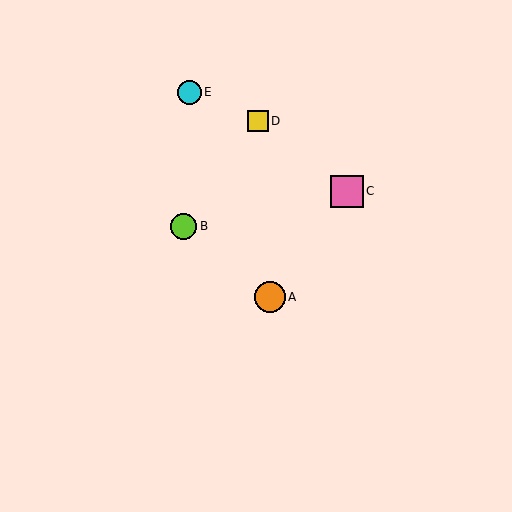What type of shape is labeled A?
Shape A is an orange circle.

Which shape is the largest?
The pink square (labeled C) is the largest.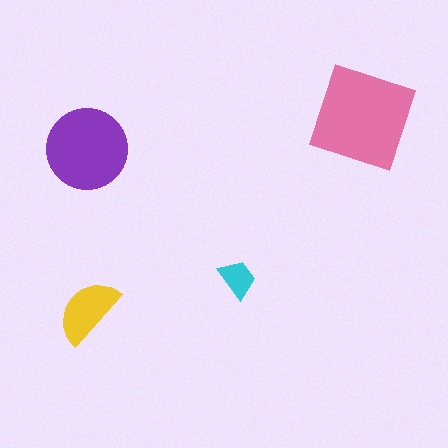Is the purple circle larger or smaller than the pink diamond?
Smaller.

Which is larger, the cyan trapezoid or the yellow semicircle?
The yellow semicircle.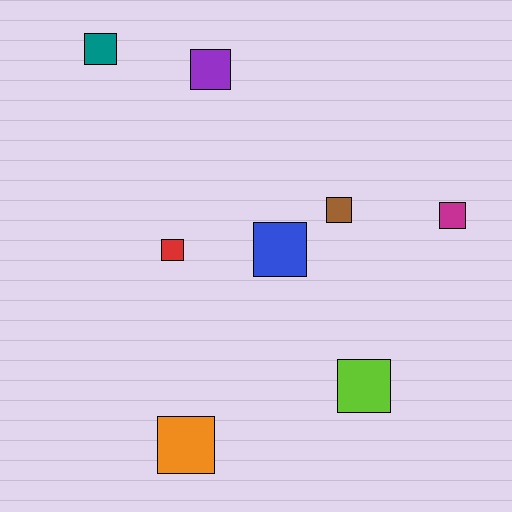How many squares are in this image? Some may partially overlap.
There are 8 squares.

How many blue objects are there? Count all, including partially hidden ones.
There is 1 blue object.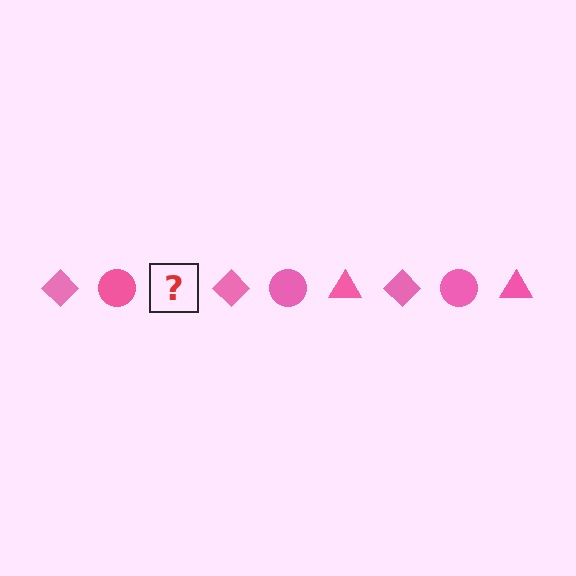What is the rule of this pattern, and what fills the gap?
The rule is that the pattern cycles through diamond, circle, triangle shapes in pink. The gap should be filled with a pink triangle.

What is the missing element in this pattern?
The missing element is a pink triangle.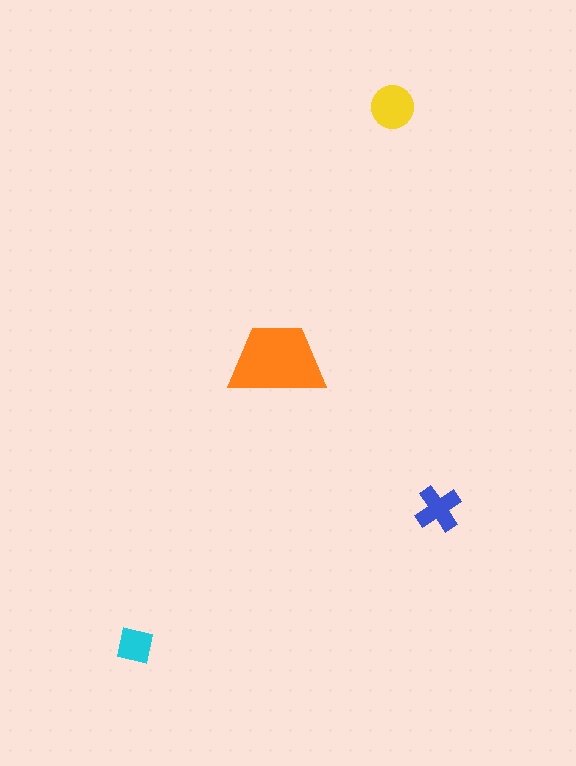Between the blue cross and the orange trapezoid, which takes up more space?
The orange trapezoid.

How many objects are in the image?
There are 4 objects in the image.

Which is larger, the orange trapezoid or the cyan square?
The orange trapezoid.